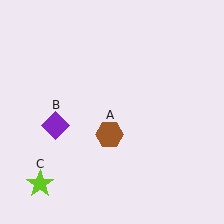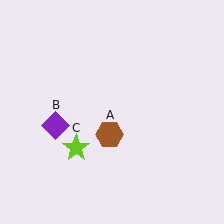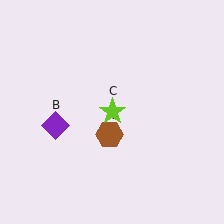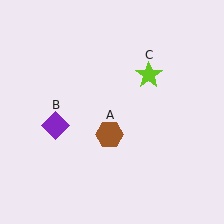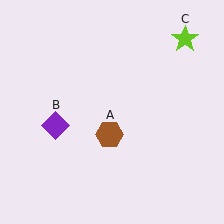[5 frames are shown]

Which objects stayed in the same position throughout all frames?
Brown hexagon (object A) and purple diamond (object B) remained stationary.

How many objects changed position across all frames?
1 object changed position: lime star (object C).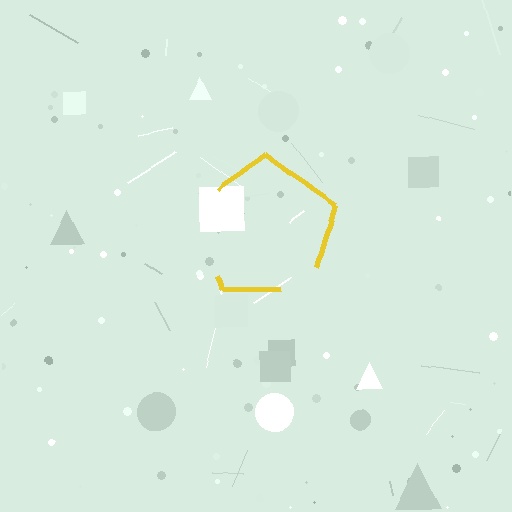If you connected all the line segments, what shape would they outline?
They would outline a pentagon.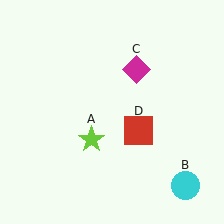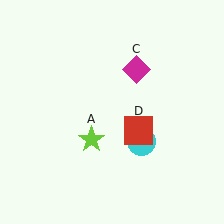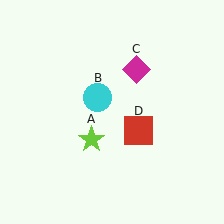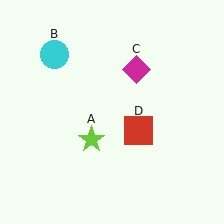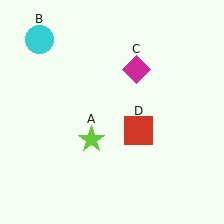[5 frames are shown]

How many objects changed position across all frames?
1 object changed position: cyan circle (object B).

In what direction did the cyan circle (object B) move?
The cyan circle (object B) moved up and to the left.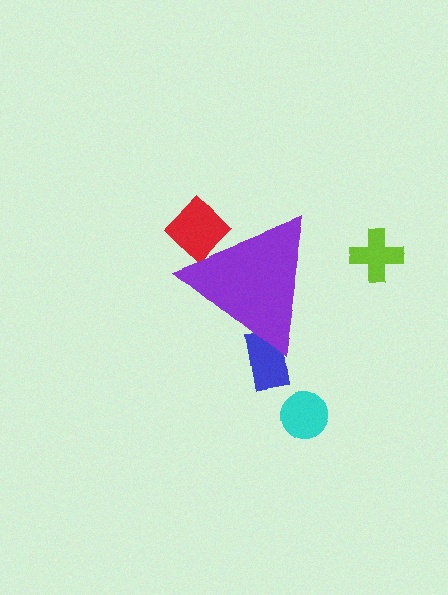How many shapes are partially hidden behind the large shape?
2 shapes are partially hidden.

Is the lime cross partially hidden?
No, the lime cross is fully visible.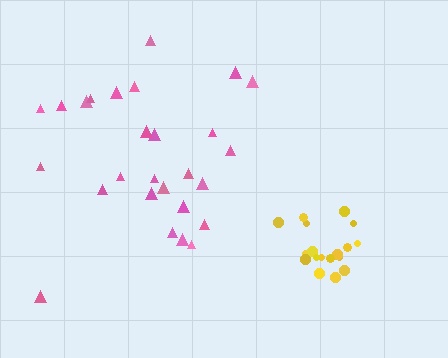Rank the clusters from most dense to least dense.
yellow, pink.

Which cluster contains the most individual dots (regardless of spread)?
Pink (27).